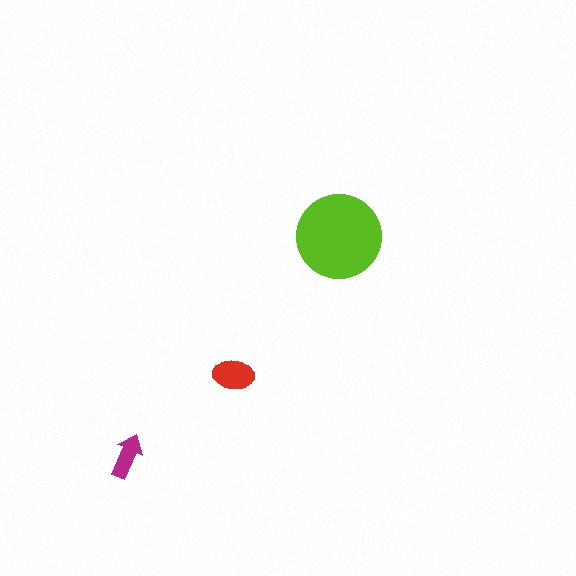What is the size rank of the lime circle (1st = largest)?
1st.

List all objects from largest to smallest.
The lime circle, the red ellipse, the magenta arrow.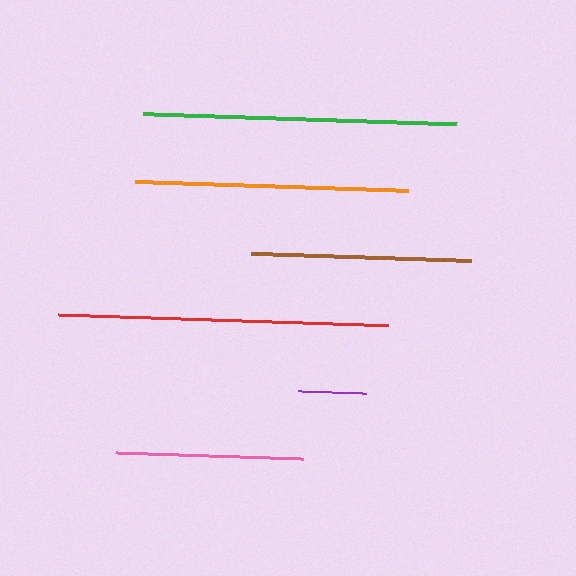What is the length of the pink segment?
The pink segment is approximately 188 pixels long.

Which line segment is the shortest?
The purple line is the shortest at approximately 68 pixels.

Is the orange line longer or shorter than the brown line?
The orange line is longer than the brown line.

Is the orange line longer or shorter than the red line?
The red line is longer than the orange line.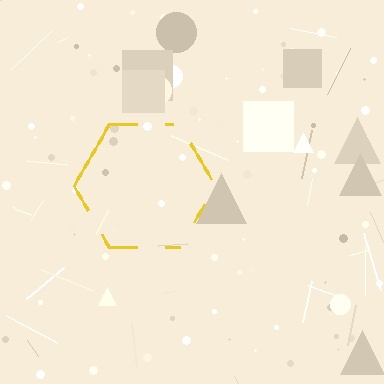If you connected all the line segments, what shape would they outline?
They would outline a hexagon.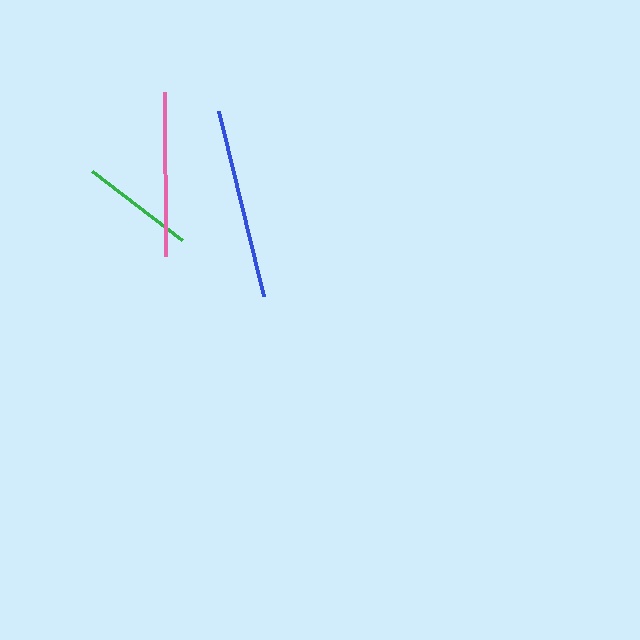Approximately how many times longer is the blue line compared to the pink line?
The blue line is approximately 1.2 times the length of the pink line.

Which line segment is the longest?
The blue line is the longest at approximately 190 pixels.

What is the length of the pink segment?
The pink segment is approximately 164 pixels long.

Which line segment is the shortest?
The green line is the shortest at approximately 114 pixels.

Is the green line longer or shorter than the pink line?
The pink line is longer than the green line.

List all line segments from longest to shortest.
From longest to shortest: blue, pink, green.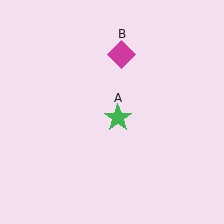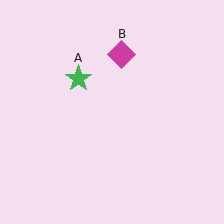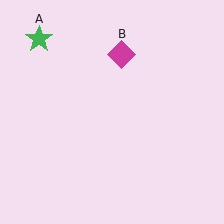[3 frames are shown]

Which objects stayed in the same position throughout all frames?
Magenta diamond (object B) remained stationary.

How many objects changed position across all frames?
1 object changed position: green star (object A).